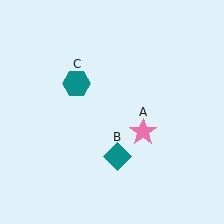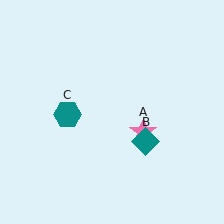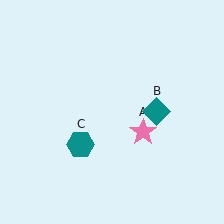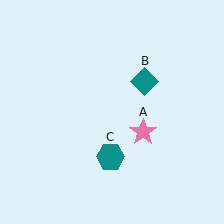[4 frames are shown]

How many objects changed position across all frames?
2 objects changed position: teal diamond (object B), teal hexagon (object C).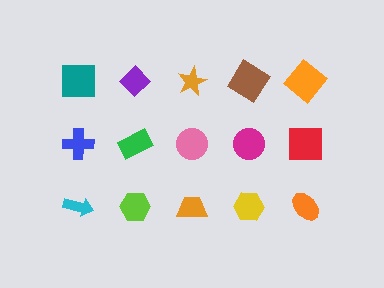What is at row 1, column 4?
A brown diamond.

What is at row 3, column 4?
A yellow hexagon.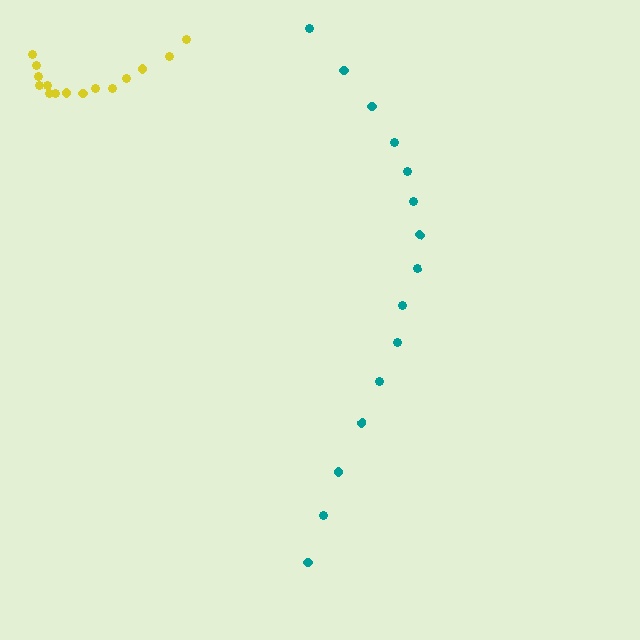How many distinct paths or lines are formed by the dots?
There are 2 distinct paths.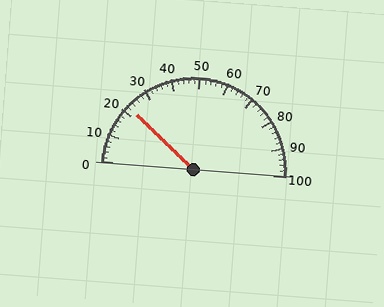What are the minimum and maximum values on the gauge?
The gauge ranges from 0 to 100.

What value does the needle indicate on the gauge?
The needle indicates approximately 22.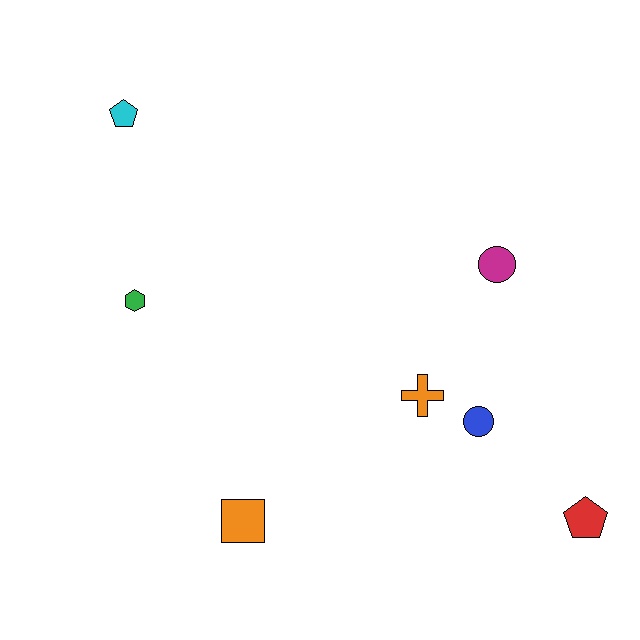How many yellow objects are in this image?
There are no yellow objects.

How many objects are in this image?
There are 7 objects.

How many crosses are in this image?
There is 1 cross.